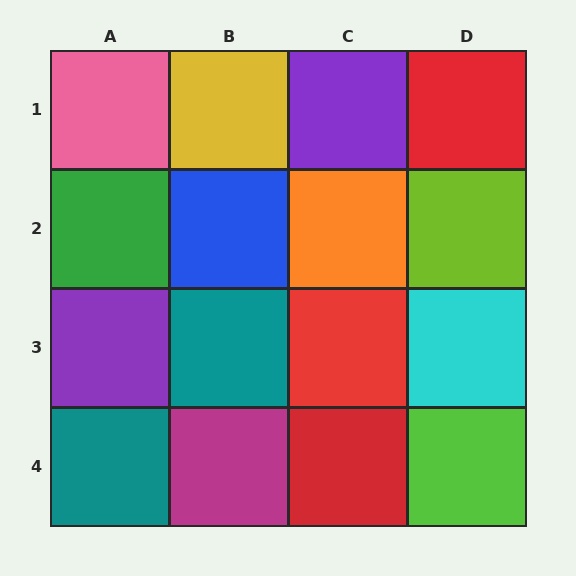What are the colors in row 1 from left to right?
Pink, yellow, purple, red.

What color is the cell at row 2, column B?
Blue.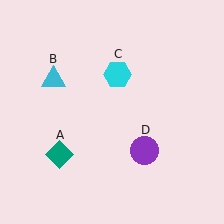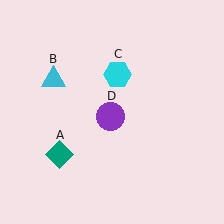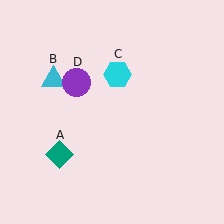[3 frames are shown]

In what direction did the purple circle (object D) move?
The purple circle (object D) moved up and to the left.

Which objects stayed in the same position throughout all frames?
Teal diamond (object A) and cyan triangle (object B) and cyan hexagon (object C) remained stationary.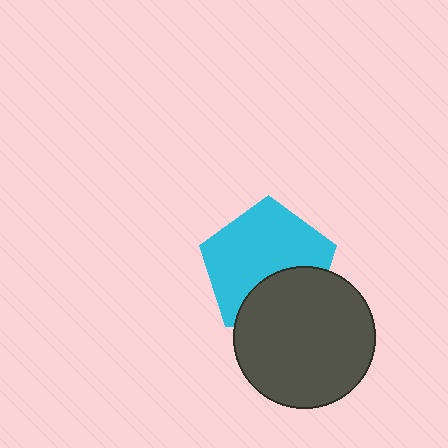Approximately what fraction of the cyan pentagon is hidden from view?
Roughly 34% of the cyan pentagon is hidden behind the dark gray circle.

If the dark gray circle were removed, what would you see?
You would see the complete cyan pentagon.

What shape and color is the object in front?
The object in front is a dark gray circle.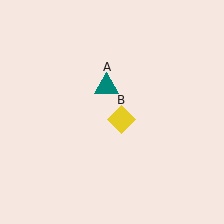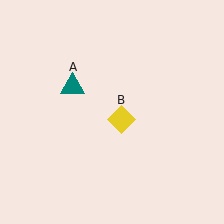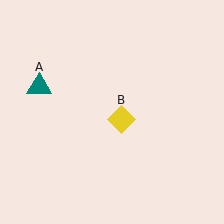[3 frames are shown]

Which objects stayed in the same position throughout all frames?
Yellow diamond (object B) remained stationary.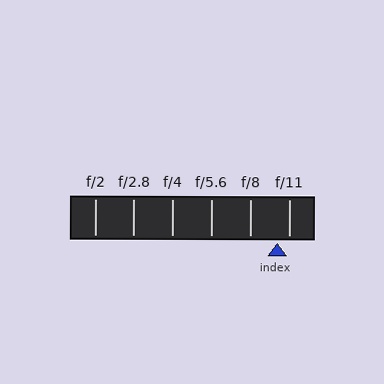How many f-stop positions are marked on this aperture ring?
There are 6 f-stop positions marked.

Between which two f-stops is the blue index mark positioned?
The index mark is between f/8 and f/11.